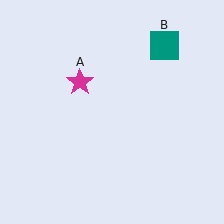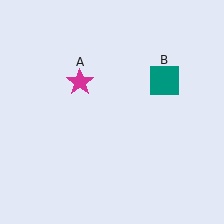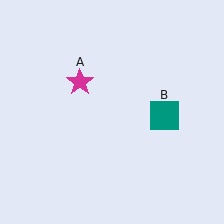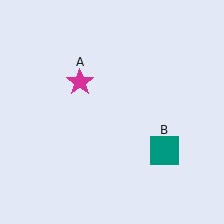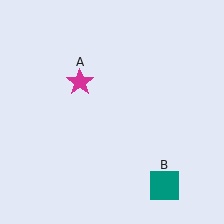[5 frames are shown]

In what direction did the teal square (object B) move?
The teal square (object B) moved down.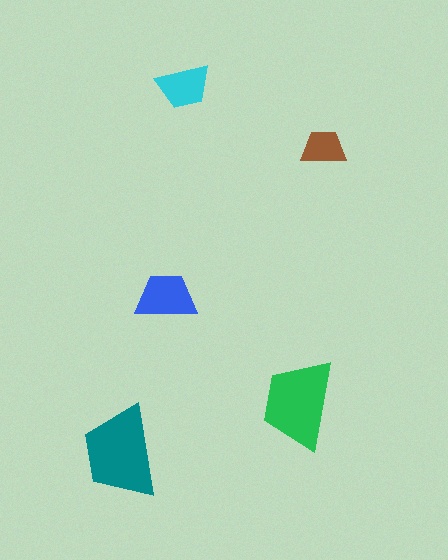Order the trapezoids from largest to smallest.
the teal one, the green one, the blue one, the cyan one, the brown one.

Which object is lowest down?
The teal trapezoid is bottommost.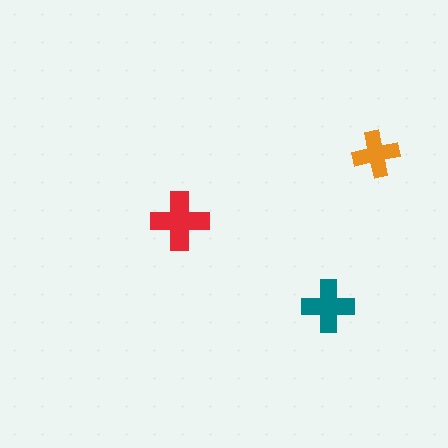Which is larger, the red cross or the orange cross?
The red one.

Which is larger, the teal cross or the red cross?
The red one.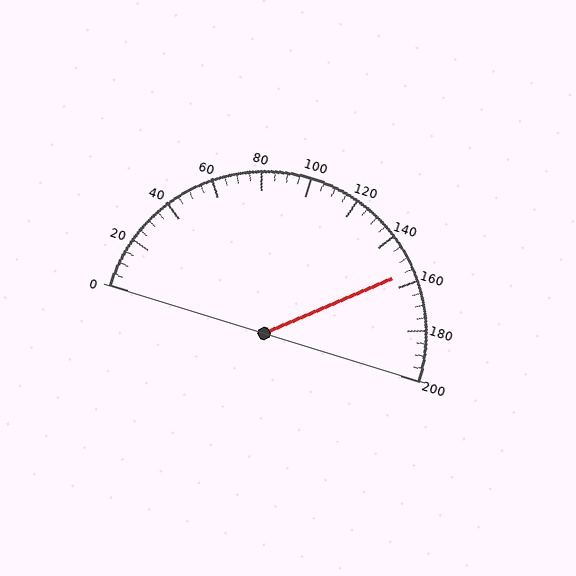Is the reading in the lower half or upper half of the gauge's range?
The reading is in the upper half of the range (0 to 200).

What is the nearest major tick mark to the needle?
The nearest major tick mark is 160.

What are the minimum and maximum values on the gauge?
The gauge ranges from 0 to 200.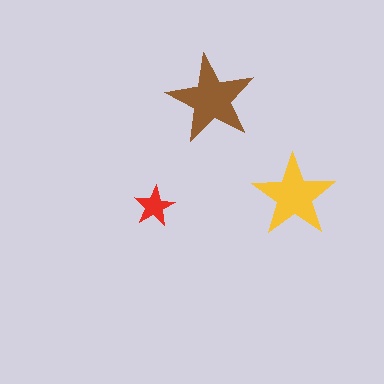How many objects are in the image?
There are 3 objects in the image.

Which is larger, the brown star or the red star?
The brown one.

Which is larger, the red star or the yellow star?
The yellow one.